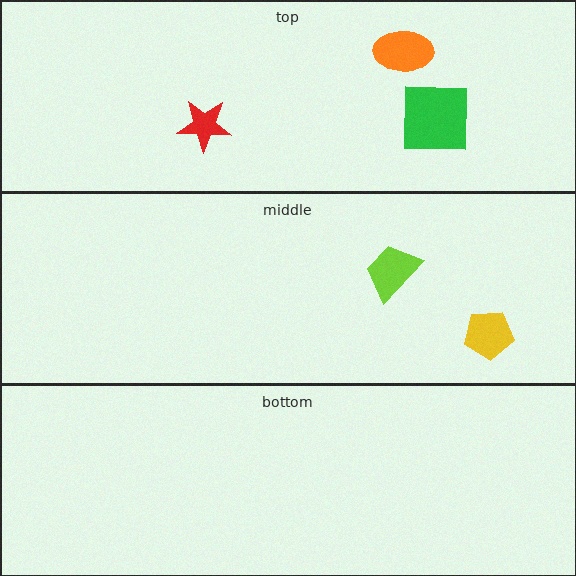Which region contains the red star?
The top region.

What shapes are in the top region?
The green square, the orange ellipse, the red star.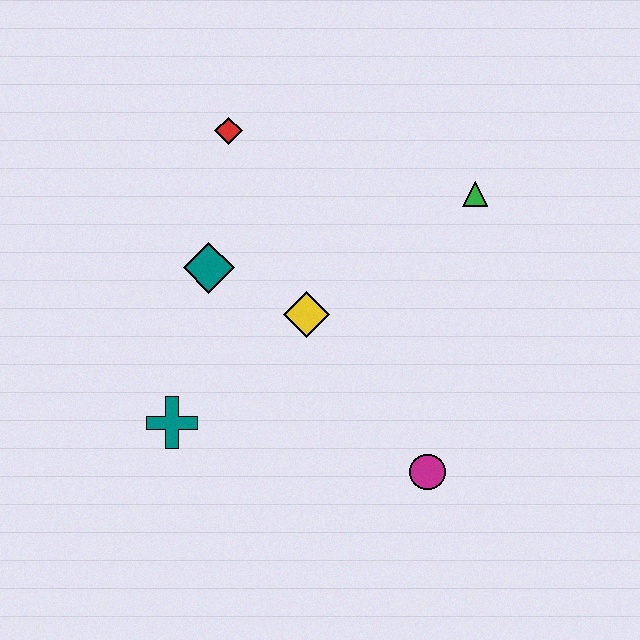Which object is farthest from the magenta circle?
The red diamond is farthest from the magenta circle.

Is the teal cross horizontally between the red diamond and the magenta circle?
No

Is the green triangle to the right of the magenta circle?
Yes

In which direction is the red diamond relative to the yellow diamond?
The red diamond is above the yellow diamond.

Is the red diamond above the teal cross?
Yes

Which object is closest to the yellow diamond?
The teal diamond is closest to the yellow diamond.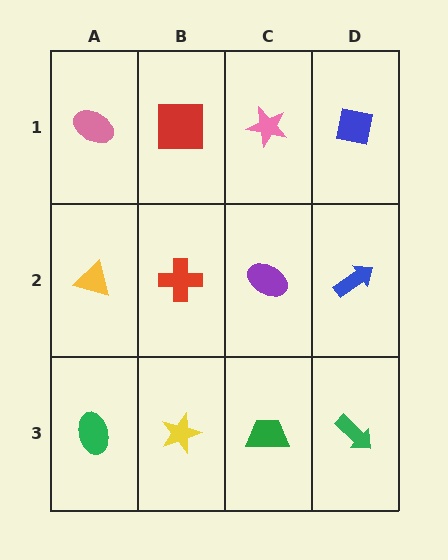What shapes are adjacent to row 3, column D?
A blue arrow (row 2, column D), a green trapezoid (row 3, column C).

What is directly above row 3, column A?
A yellow triangle.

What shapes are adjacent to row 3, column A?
A yellow triangle (row 2, column A), a yellow star (row 3, column B).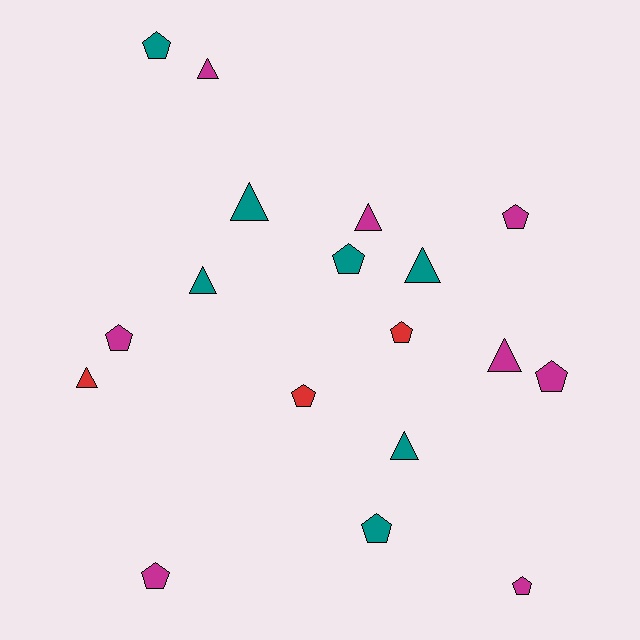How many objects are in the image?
There are 18 objects.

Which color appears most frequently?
Magenta, with 8 objects.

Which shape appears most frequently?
Pentagon, with 10 objects.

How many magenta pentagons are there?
There are 5 magenta pentagons.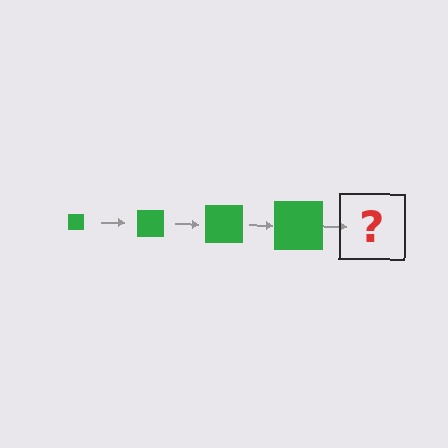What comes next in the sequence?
The next element should be a green square, larger than the previous one.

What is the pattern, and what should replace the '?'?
The pattern is that the square gets progressively larger each step. The '?' should be a green square, larger than the previous one.